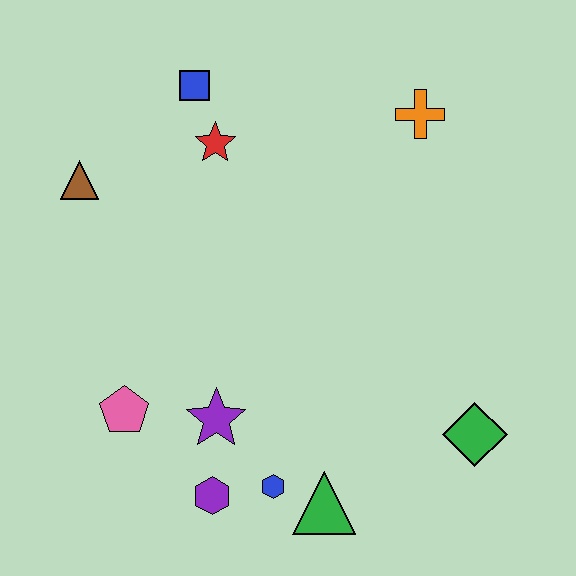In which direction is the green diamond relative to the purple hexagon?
The green diamond is to the right of the purple hexagon.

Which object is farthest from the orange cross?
The purple hexagon is farthest from the orange cross.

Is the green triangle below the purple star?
Yes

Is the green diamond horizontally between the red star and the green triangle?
No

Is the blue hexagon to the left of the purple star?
No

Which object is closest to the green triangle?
The blue hexagon is closest to the green triangle.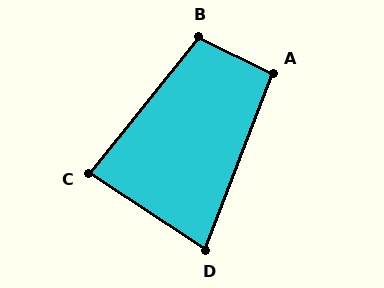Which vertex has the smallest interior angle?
D, at approximately 78 degrees.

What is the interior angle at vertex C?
Approximately 85 degrees (acute).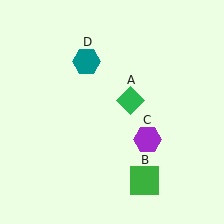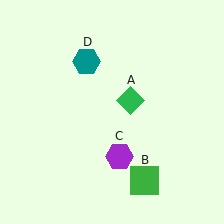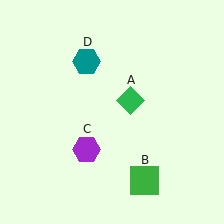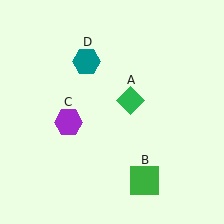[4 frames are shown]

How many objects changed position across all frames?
1 object changed position: purple hexagon (object C).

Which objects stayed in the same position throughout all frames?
Green diamond (object A) and green square (object B) and teal hexagon (object D) remained stationary.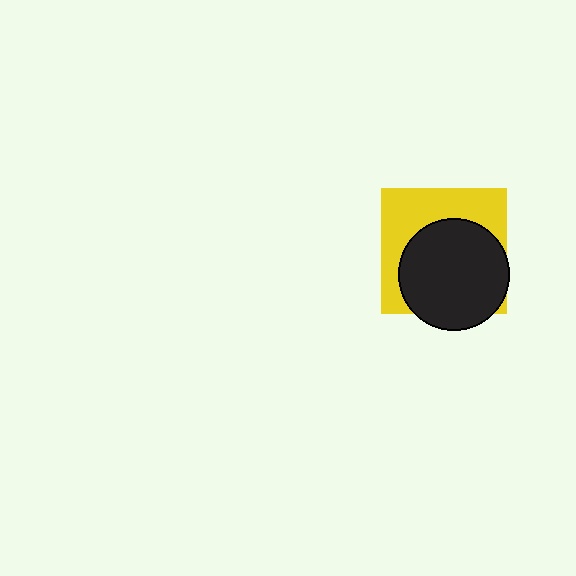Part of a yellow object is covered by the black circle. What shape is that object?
It is a square.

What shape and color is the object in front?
The object in front is a black circle.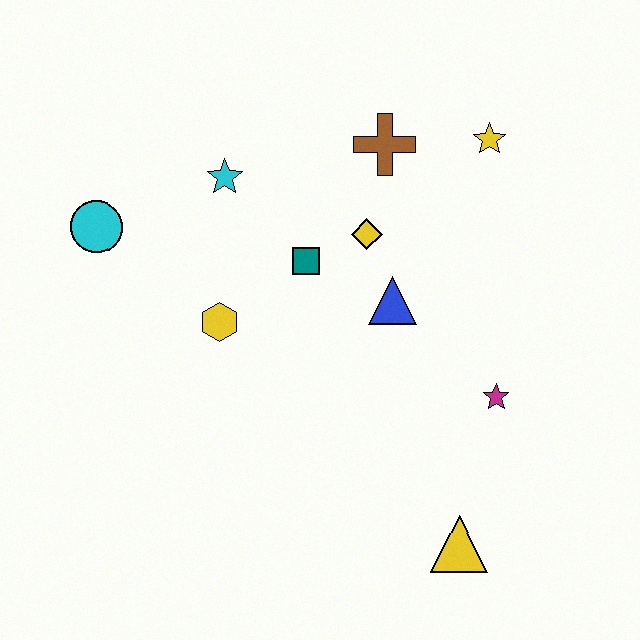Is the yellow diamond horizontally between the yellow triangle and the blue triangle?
No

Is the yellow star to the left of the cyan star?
No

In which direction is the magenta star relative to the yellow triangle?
The magenta star is above the yellow triangle.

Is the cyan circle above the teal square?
Yes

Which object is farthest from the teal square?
The yellow triangle is farthest from the teal square.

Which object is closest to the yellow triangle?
The magenta star is closest to the yellow triangle.